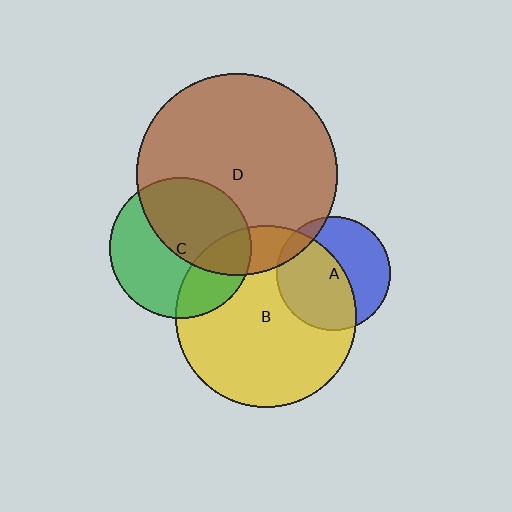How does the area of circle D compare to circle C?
Approximately 2.0 times.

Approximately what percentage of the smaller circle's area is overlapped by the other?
Approximately 55%.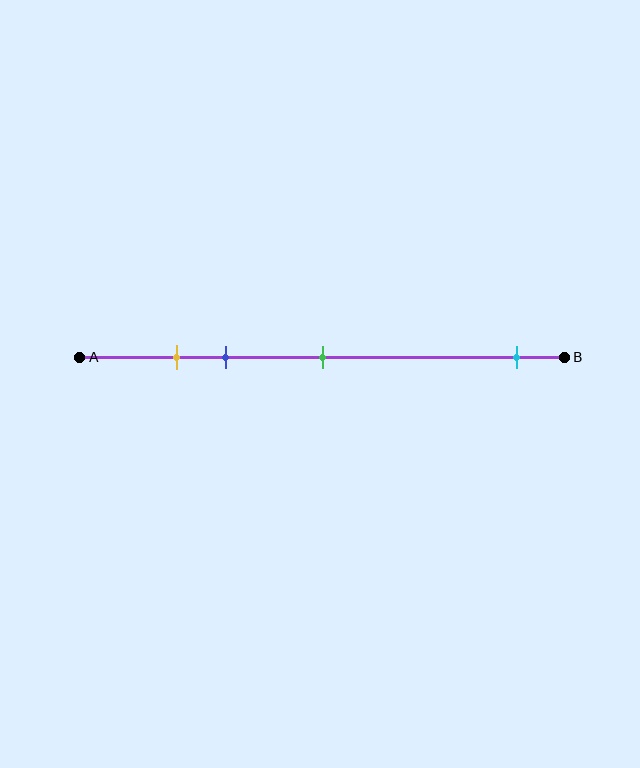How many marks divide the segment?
There are 4 marks dividing the segment.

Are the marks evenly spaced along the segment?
No, the marks are not evenly spaced.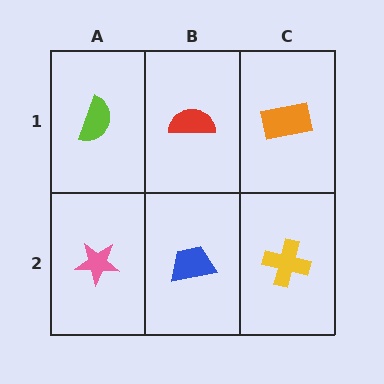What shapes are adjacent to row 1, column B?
A blue trapezoid (row 2, column B), a lime semicircle (row 1, column A), an orange rectangle (row 1, column C).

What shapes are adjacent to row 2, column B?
A red semicircle (row 1, column B), a pink star (row 2, column A), a yellow cross (row 2, column C).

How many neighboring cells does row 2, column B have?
3.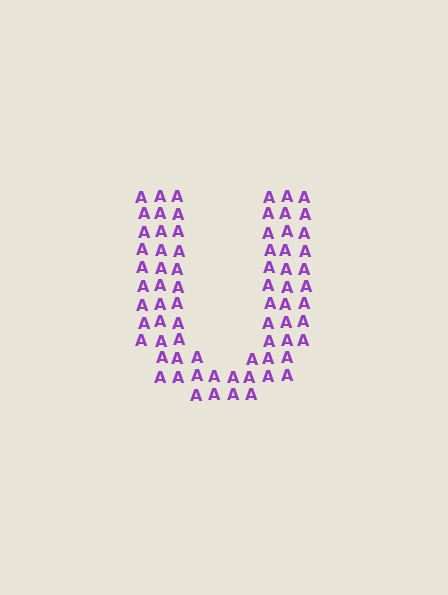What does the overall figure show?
The overall figure shows the letter U.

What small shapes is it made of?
It is made of small letter A's.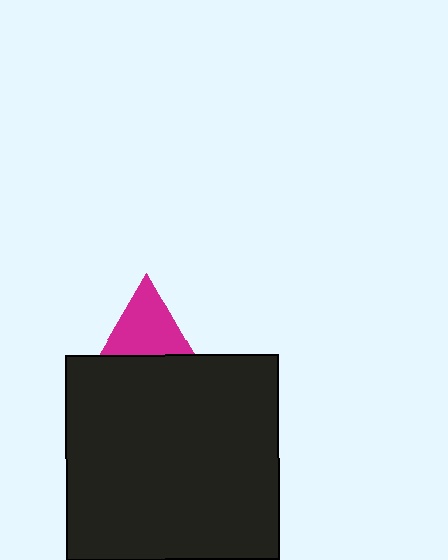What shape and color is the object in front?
The object in front is a black rectangle.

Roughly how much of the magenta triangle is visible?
About half of it is visible (roughly 65%).